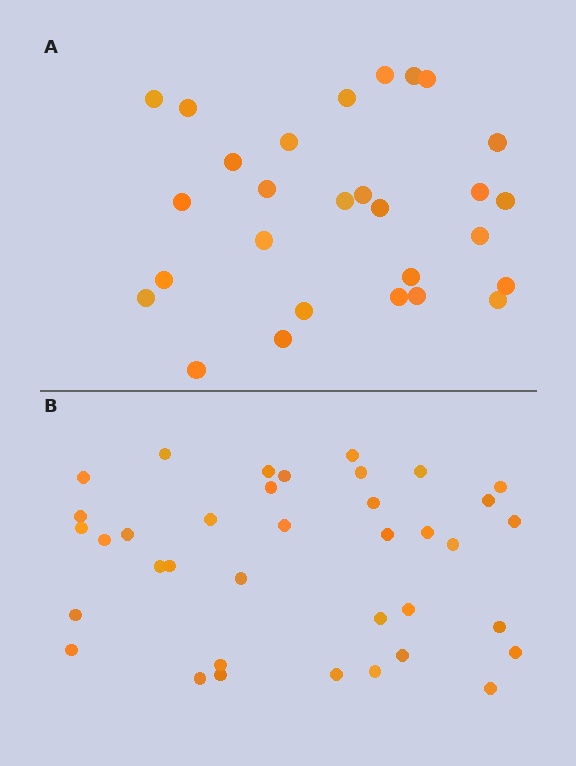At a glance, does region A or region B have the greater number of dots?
Region B (the bottom region) has more dots.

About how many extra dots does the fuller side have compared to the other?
Region B has roughly 8 or so more dots than region A.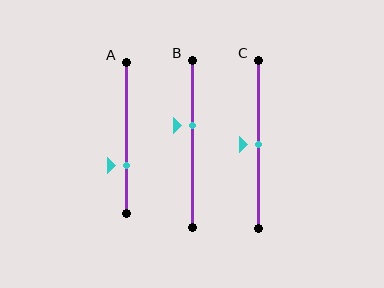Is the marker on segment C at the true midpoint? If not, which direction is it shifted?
Yes, the marker on segment C is at the true midpoint.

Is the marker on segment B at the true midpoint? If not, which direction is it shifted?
No, the marker on segment B is shifted upward by about 11% of the segment length.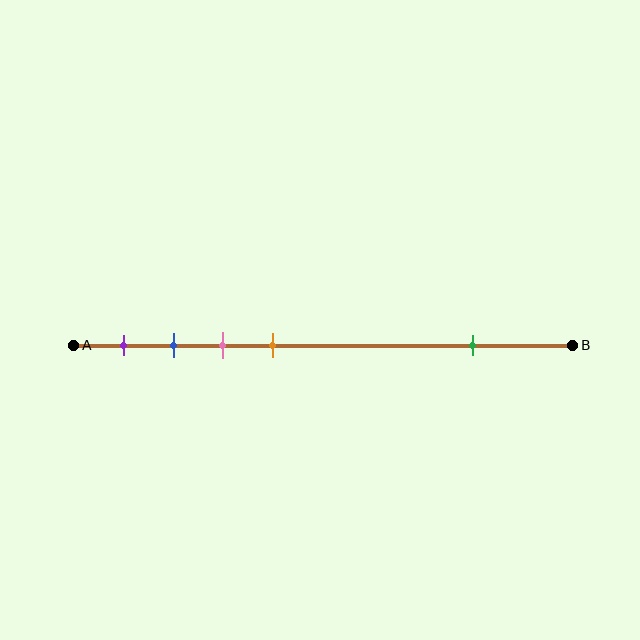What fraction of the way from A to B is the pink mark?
The pink mark is approximately 30% (0.3) of the way from A to B.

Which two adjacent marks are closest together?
The blue and pink marks are the closest adjacent pair.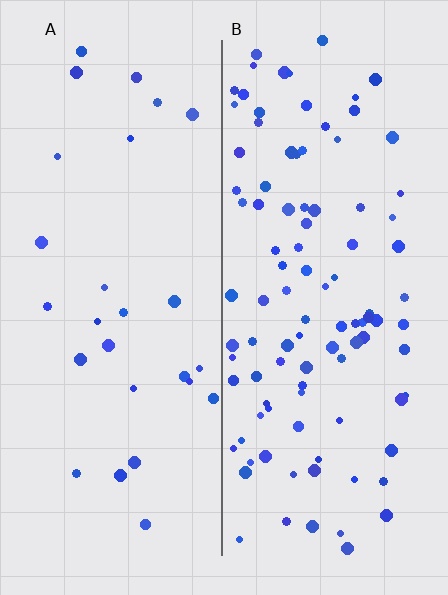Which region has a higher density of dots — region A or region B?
B (the right).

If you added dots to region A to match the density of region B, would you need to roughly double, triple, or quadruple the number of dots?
Approximately quadruple.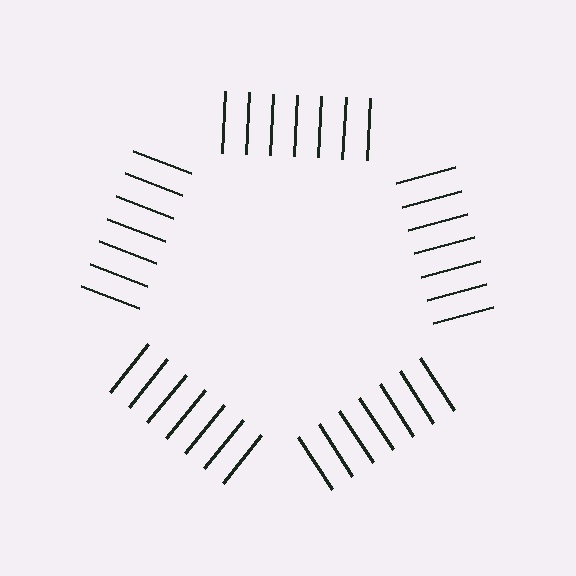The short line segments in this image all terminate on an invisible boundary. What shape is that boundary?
An illusory pentagon — the line segments terminate on its edges but no continuous stroke is drawn.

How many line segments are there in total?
35 — 7 along each of the 5 edges.